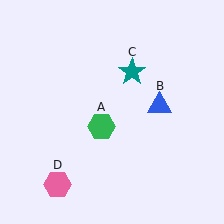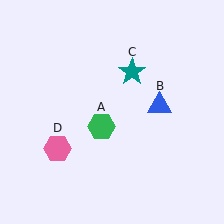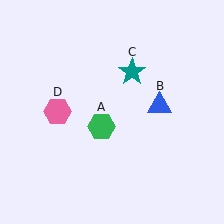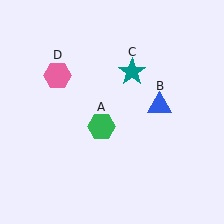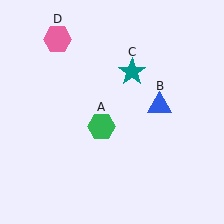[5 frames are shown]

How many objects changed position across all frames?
1 object changed position: pink hexagon (object D).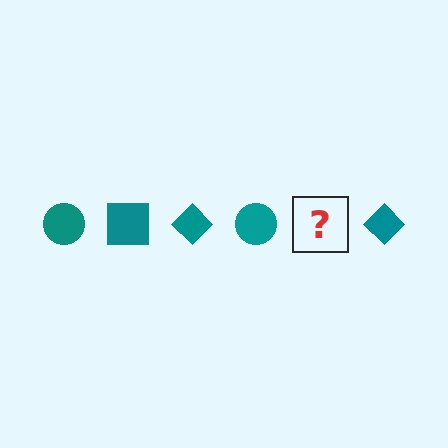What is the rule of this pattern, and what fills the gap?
The rule is that the pattern cycles through circle, square, diamond shapes in teal. The gap should be filled with a teal square.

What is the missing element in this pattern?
The missing element is a teal square.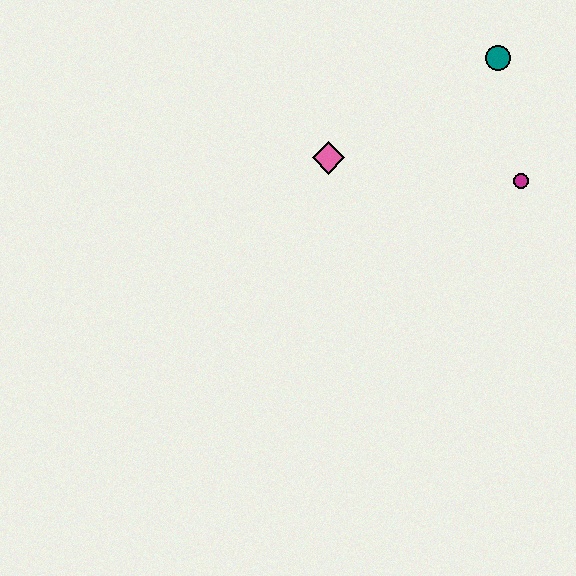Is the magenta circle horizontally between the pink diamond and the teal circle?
No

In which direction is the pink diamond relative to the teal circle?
The pink diamond is to the left of the teal circle.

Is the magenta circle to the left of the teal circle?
No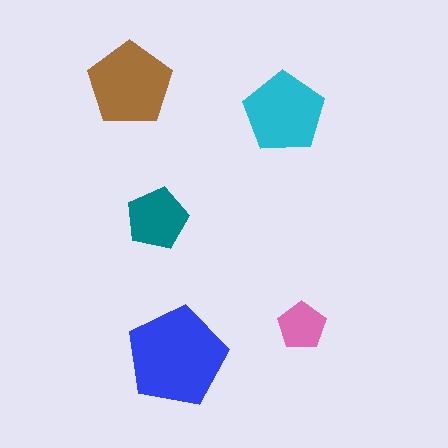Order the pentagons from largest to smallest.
the blue one, the brown one, the cyan one, the teal one, the pink one.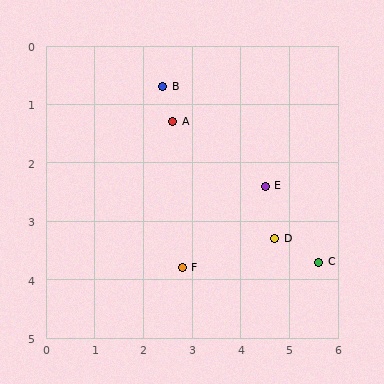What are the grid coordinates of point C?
Point C is at approximately (5.6, 3.7).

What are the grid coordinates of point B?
Point B is at approximately (2.4, 0.7).